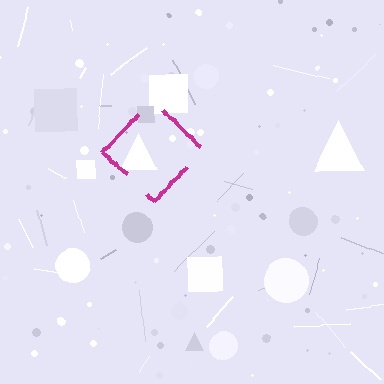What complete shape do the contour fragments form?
The contour fragments form a diamond.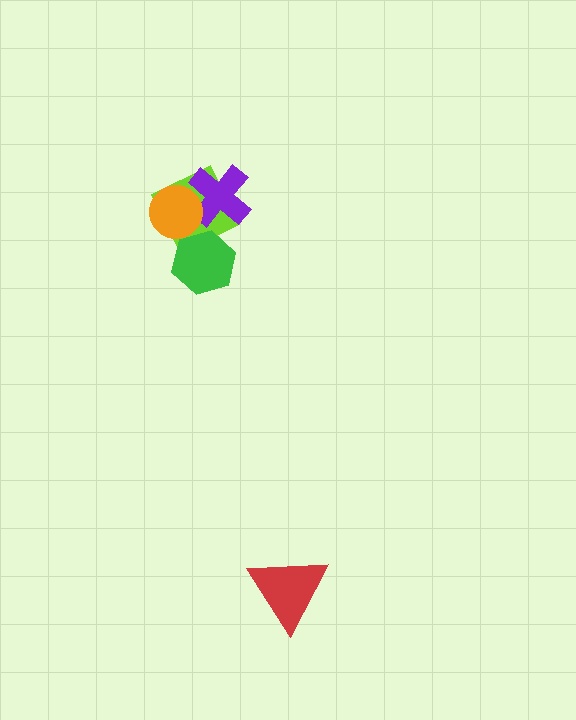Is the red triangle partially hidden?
No, no other shape covers it.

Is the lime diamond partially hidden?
Yes, it is partially covered by another shape.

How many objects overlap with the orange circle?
2 objects overlap with the orange circle.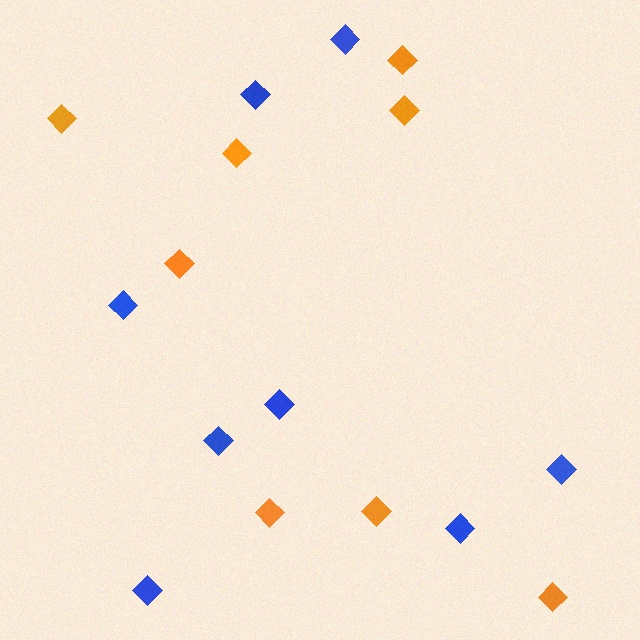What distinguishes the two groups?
There are 2 groups: one group of blue diamonds (8) and one group of orange diamonds (8).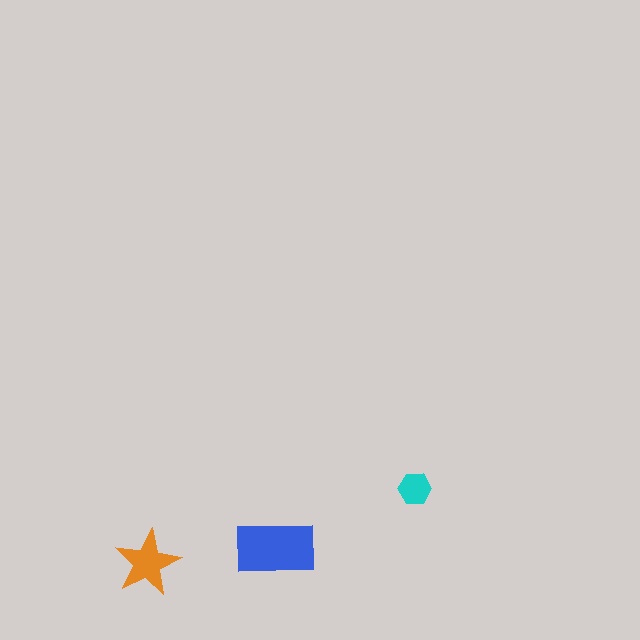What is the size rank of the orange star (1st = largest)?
2nd.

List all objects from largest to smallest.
The blue rectangle, the orange star, the cyan hexagon.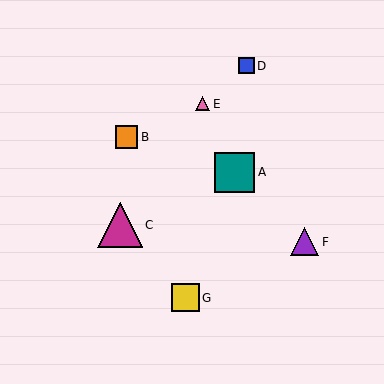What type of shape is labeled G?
Shape G is a yellow square.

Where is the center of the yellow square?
The center of the yellow square is at (185, 298).